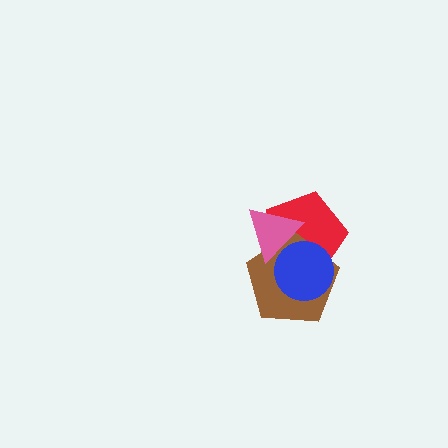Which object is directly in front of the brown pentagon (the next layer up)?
The blue circle is directly in front of the brown pentagon.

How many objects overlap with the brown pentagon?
3 objects overlap with the brown pentagon.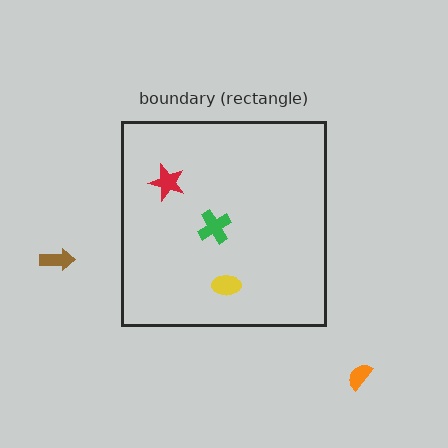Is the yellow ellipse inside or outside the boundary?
Inside.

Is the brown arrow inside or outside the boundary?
Outside.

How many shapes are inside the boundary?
3 inside, 2 outside.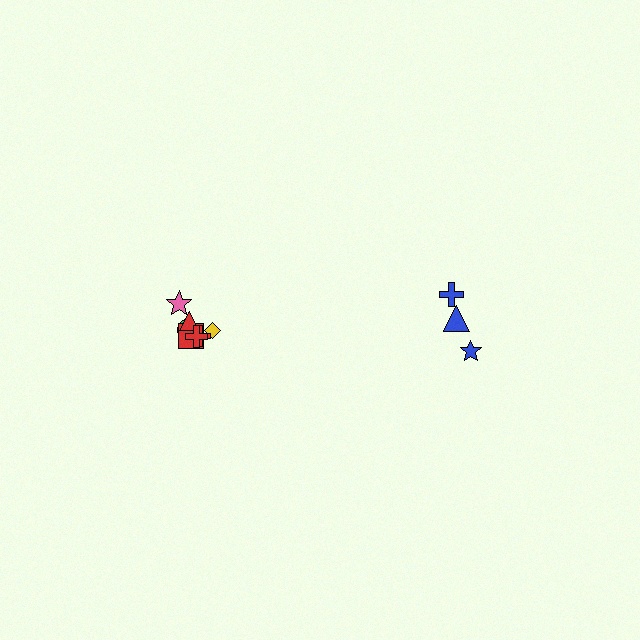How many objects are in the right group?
There are 3 objects.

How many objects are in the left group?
There are 7 objects.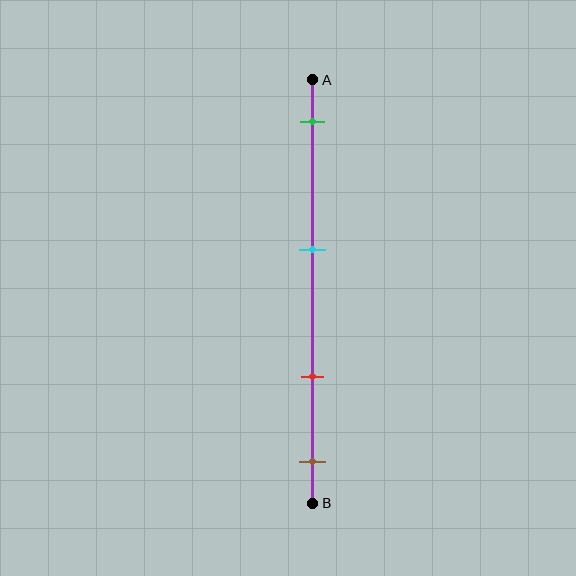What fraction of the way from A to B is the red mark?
The red mark is approximately 70% (0.7) of the way from A to B.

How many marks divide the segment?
There are 4 marks dividing the segment.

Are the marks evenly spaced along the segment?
No, the marks are not evenly spaced.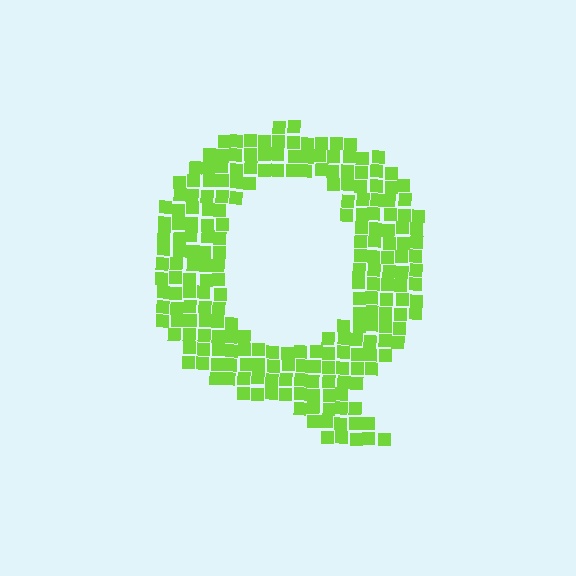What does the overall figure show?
The overall figure shows the letter Q.